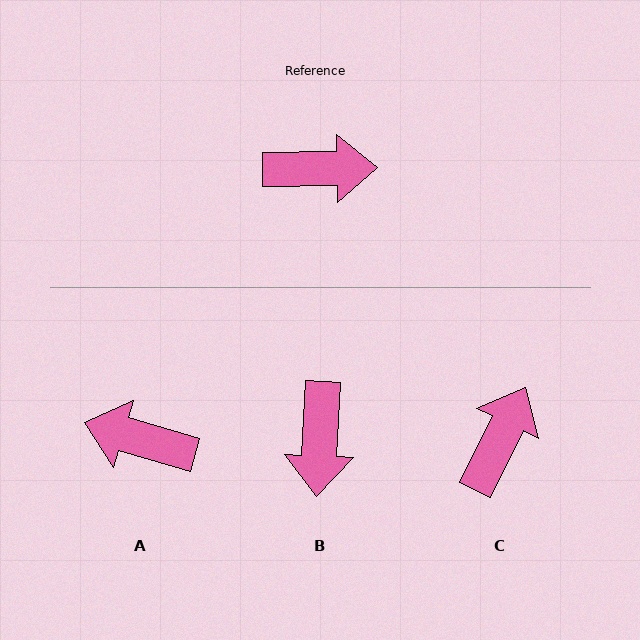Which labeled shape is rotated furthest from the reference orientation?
A, about 163 degrees away.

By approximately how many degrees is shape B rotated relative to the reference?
Approximately 94 degrees clockwise.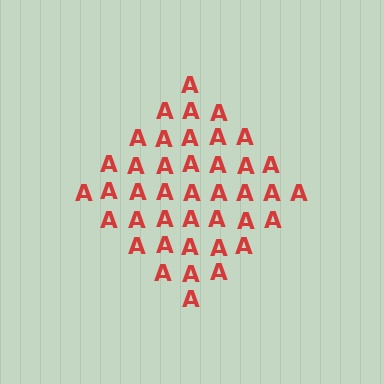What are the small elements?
The small elements are letter A's.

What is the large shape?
The large shape is a diamond.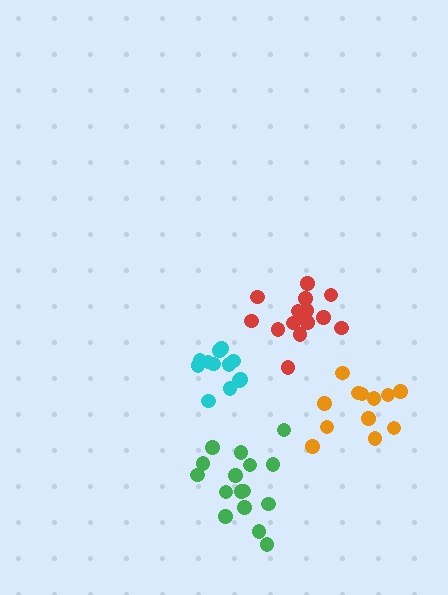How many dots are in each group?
Group 1: 15 dots, Group 2: 16 dots, Group 3: 12 dots, Group 4: 12 dots (55 total).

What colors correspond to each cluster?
The clusters are colored: red, green, orange, cyan.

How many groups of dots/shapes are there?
There are 4 groups.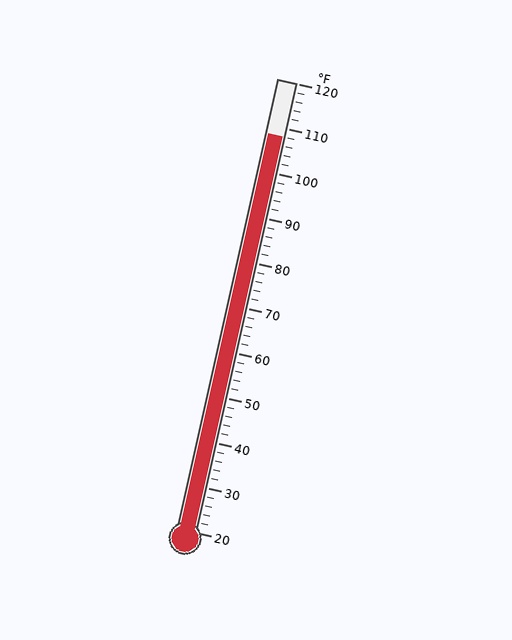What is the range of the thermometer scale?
The thermometer scale ranges from 20°F to 120°F.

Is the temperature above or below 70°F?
The temperature is above 70°F.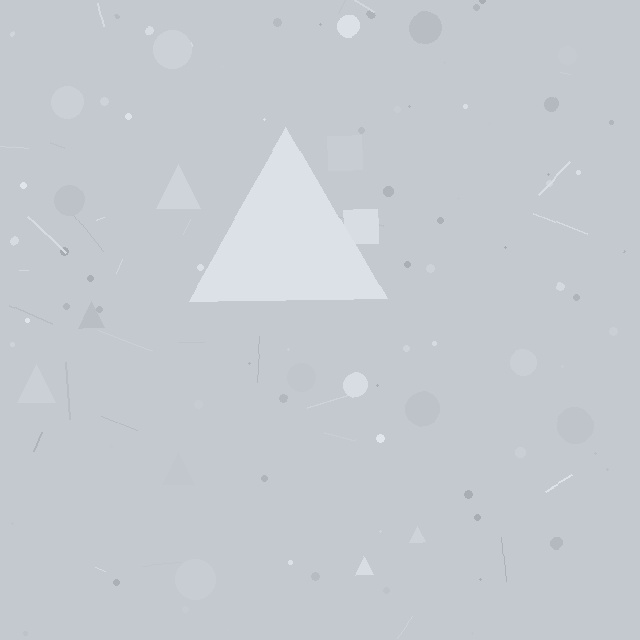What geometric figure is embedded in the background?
A triangle is embedded in the background.